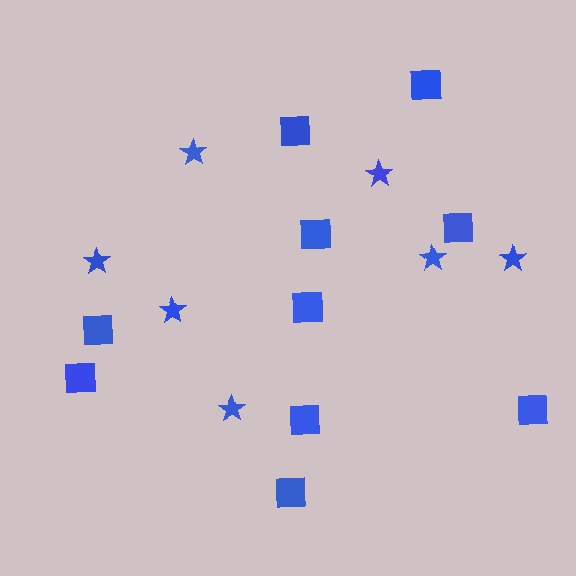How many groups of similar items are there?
There are 2 groups: one group of stars (7) and one group of squares (10).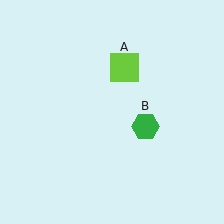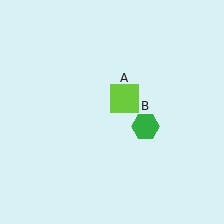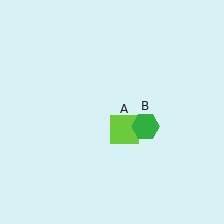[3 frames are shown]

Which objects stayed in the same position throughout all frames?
Green hexagon (object B) remained stationary.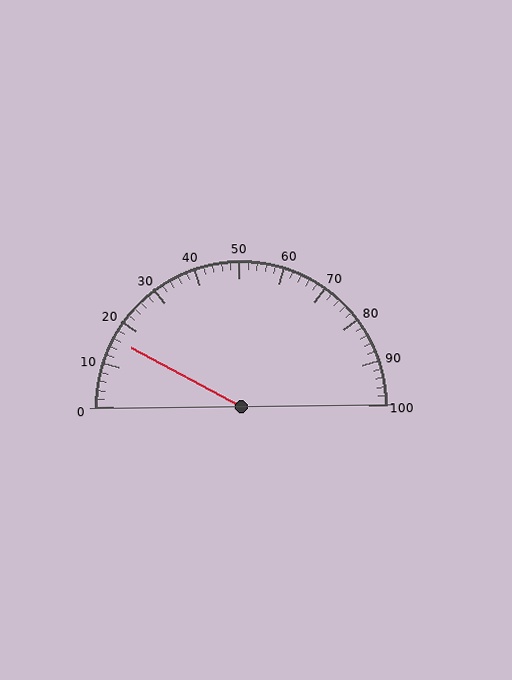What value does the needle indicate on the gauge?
The needle indicates approximately 16.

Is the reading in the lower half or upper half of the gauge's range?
The reading is in the lower half of the range (0 to 100).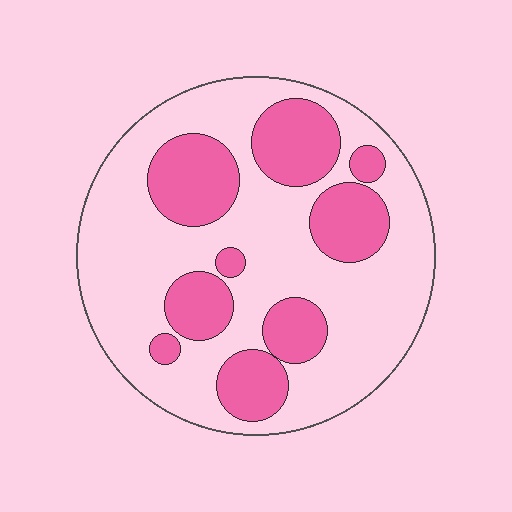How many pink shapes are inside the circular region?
9.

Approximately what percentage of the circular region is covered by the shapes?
Approximately 30%.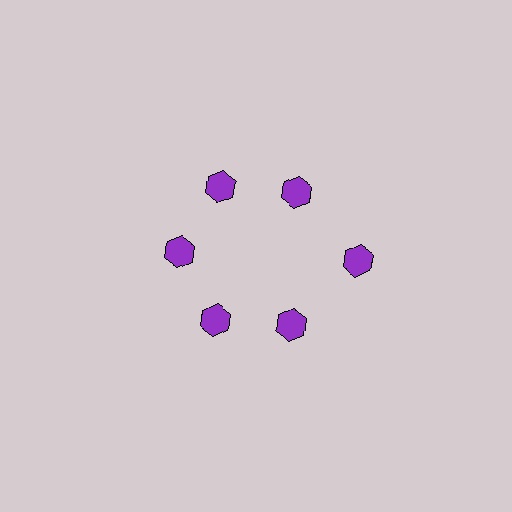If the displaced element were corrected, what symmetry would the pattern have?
It would have 6-fold rotational symmetry — the pattern would map onto itself every 60 degrees.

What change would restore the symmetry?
The symmetry would be restored by moving it inward, back onto the ring so that all 6 hexagons sit at equal angles and equal distance from the center.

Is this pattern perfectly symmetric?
No. The 6 purple hexagons are arranged in a ring, but one element near the 3 o'clock position is pushed outward from the center, breaking the 6-fold rotational symmetry.